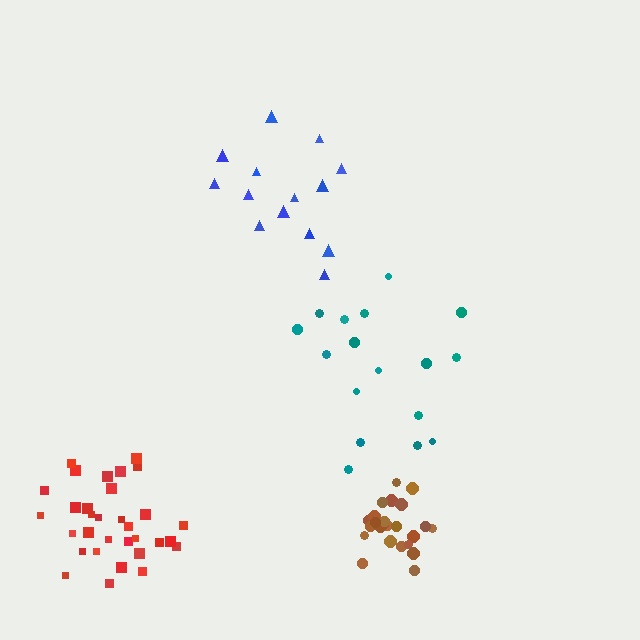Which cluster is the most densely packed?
Brown.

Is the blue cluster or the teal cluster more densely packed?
Blue.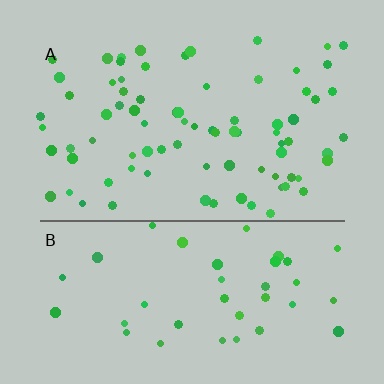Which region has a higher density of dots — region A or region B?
A (the top).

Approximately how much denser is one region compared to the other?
Approximately 1.9× — region A over region B.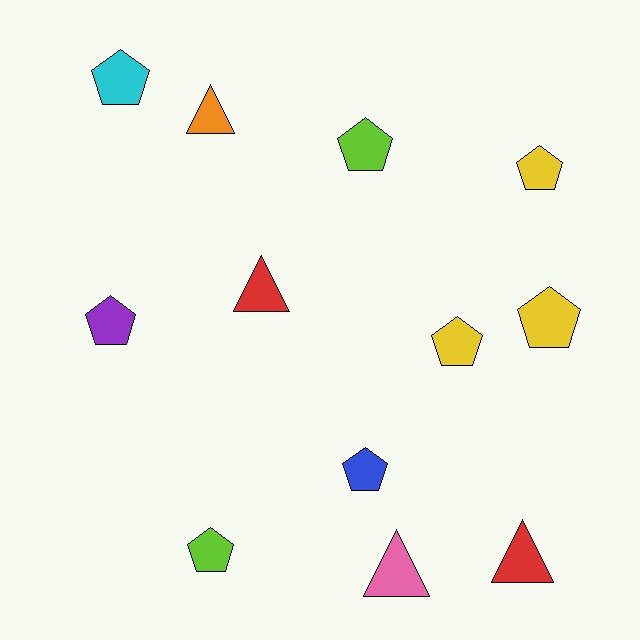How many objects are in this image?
There are 12 objects.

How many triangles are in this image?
There are 4 triangles.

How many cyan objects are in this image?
There is 1 cyan object.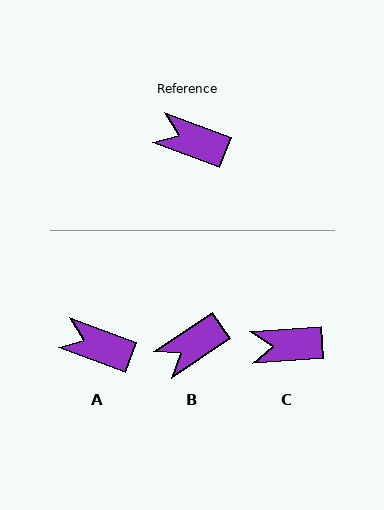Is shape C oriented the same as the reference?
No, it is off by about 24 degrees.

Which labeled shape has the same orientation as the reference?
A.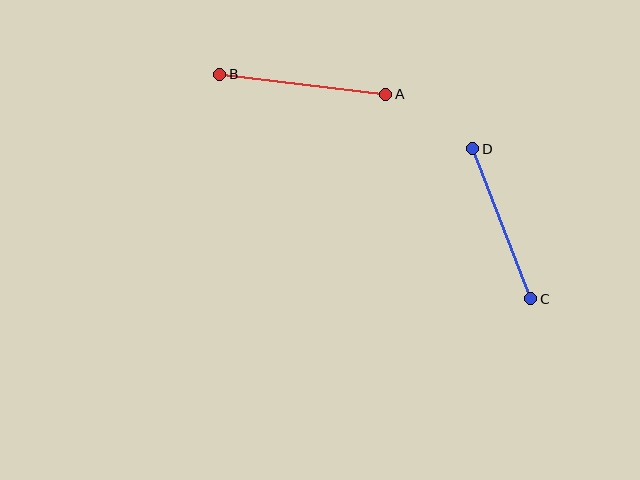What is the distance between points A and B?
The distance is approximately 167 pixels.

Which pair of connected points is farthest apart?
Points A and B are farthest apart.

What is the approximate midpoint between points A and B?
The midpoint is at approximately (303, 84) pixels.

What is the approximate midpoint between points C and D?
The midpoint is at approximately (502, 224) pixels.